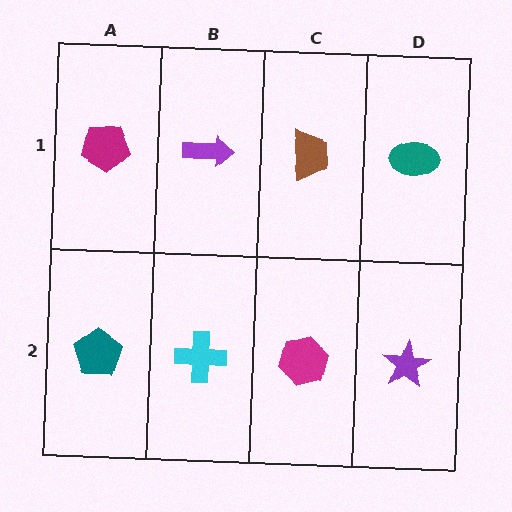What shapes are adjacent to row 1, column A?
A teal pentagon (row 2, column A), a purple arrow (row 1, column B).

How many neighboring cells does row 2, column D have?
2.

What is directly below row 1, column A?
A teal pentagon.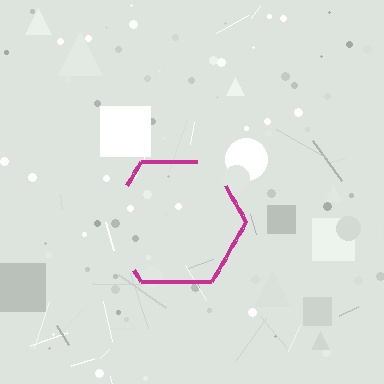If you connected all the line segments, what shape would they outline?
They would outline a hexagon.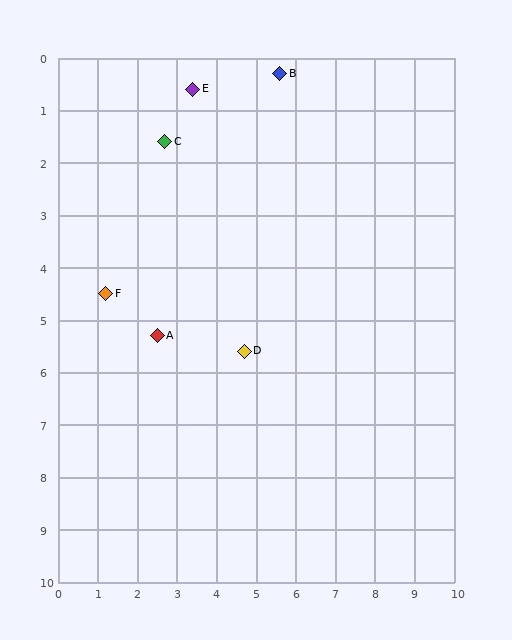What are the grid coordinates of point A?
Point A is at approximately (2.5, 5.3).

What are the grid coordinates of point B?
Point B is at approximately (5.6, 0.3).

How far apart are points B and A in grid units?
Points B and A are about 5.9 grid units apart.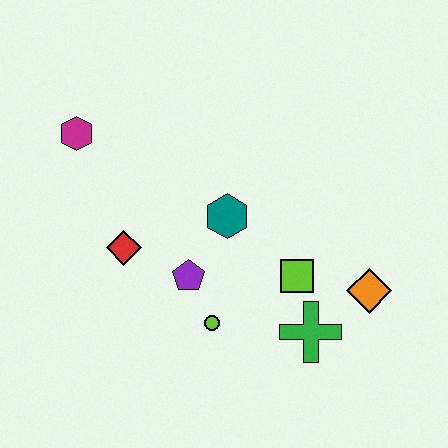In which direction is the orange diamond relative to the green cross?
The orange diamond is to the right of the green cross.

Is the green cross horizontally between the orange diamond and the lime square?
Yes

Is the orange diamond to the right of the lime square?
Yes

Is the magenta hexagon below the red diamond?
No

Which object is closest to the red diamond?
The purple pentagon is closest to the red diamond.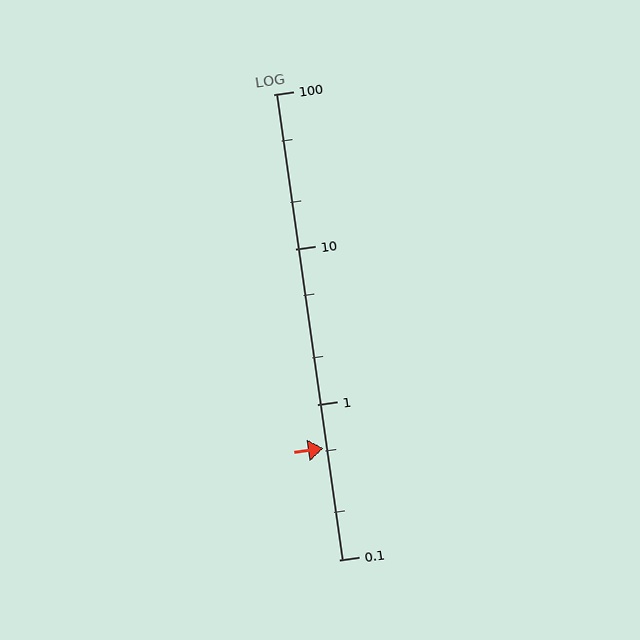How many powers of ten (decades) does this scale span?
The scale spans 3 decades, from 0.1 to 100.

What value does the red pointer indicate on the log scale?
The pointer indicates approximately 0.52.